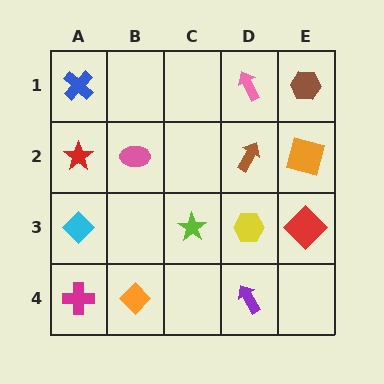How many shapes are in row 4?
3 shapes.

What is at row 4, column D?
A purple arrow.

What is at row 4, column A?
A magenta cross.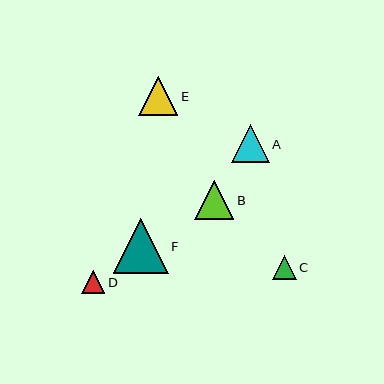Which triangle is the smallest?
Triangle D is the smallest with a size of approximately 23 pixels.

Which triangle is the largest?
Triangle F is the largest with a size of approximately 55 pixels.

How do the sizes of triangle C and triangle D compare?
Triangle C and triangle D are approximately the same size.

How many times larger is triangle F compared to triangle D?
Triangle F is approximately 2.4 times the size of triangle D.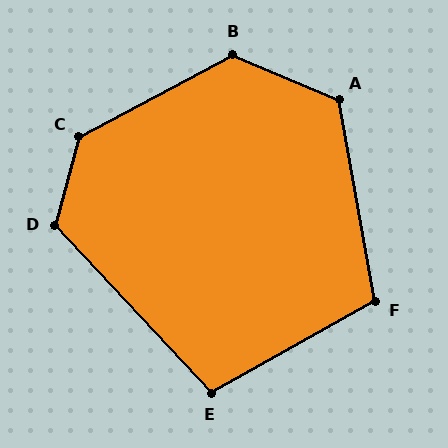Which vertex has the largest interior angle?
C, at approximately 133 degrees.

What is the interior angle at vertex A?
Approximately 123 degrees (obtuse).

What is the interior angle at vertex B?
Approximately 129 degrees (obtuse).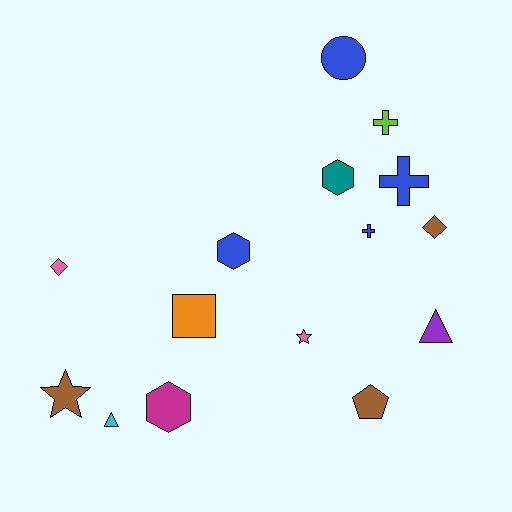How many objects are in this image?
There are 15 objects.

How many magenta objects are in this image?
There is 1 magenta object.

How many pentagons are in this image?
There is 1 pentagon.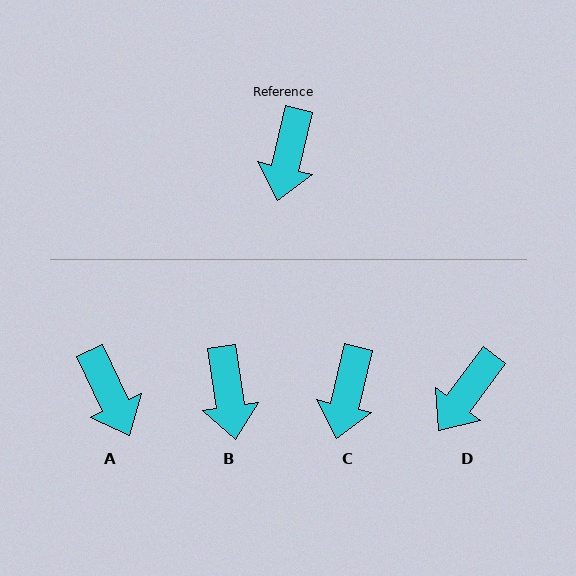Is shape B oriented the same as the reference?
No, it is off by about 21 degrees.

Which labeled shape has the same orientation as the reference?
C.